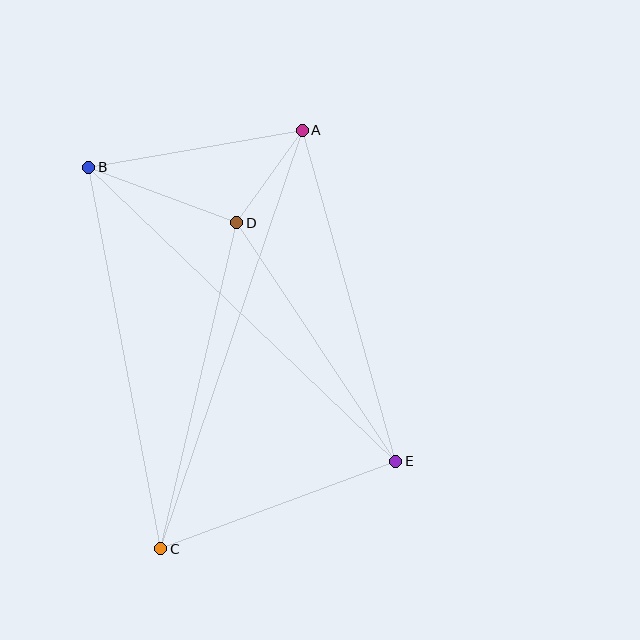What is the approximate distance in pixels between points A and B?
The distance between A and B is approximately 217 pixels.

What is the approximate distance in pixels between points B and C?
The distance between B and C is approximately 388 pixels.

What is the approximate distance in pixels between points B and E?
The distance between B and E is approximately 425 pixels.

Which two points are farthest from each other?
Points A and C are farthest from each other.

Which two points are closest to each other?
Points A and D are closest to each other.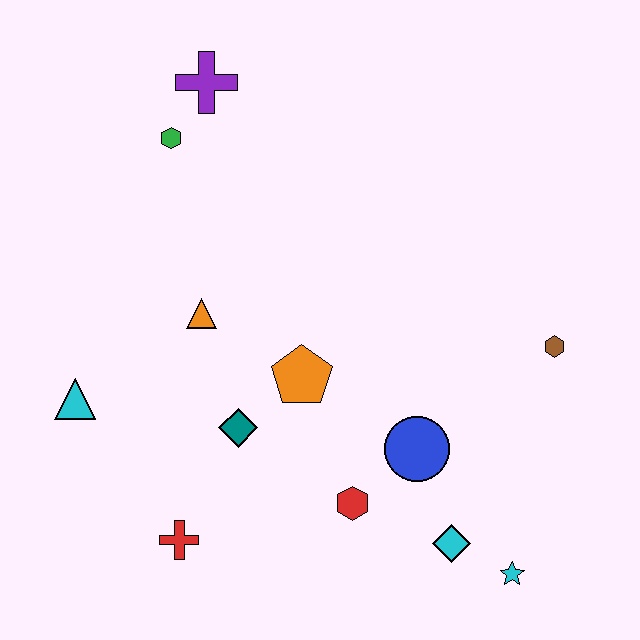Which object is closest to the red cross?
The teal diamond is closest to the red cross.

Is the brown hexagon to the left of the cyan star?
No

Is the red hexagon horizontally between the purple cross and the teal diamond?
No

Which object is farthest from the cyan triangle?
The brown hexagon is farthest from the cyan triangle.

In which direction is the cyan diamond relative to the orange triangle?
The cyan diamond is to the right of the orange triangle.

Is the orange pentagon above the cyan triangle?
Yes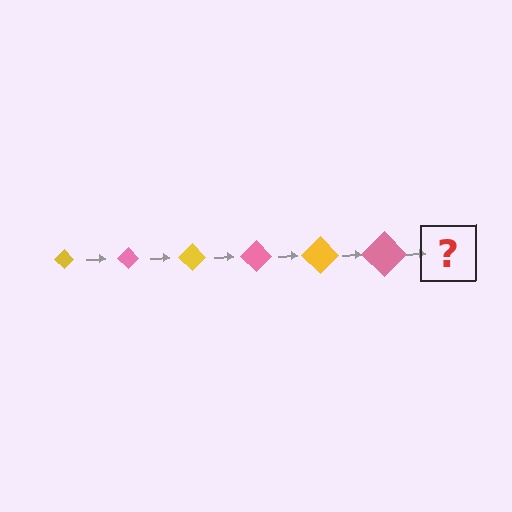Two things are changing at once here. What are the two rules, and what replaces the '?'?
The two rules are that the diamond grows larger each step and the color cycles through yellow and pink. The '?' should be a yellow diamond, larger than the previous one.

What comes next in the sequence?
The next element should be a yellow diamond, larger than the previous one.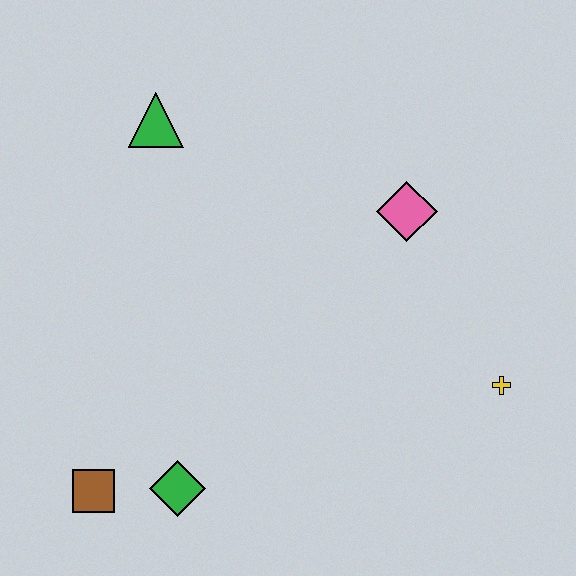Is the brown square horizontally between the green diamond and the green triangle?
No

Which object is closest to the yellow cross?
The pink diamond is closest to the yellow cross.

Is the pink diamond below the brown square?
No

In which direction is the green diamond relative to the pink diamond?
The green diamond is below the pink diamond.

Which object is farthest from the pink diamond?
The brown square is farthest from the pink diamond.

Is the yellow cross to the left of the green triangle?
No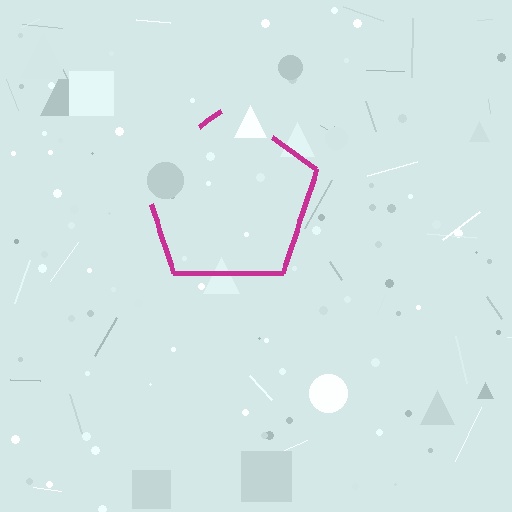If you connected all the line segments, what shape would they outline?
They would outline a pentagon.